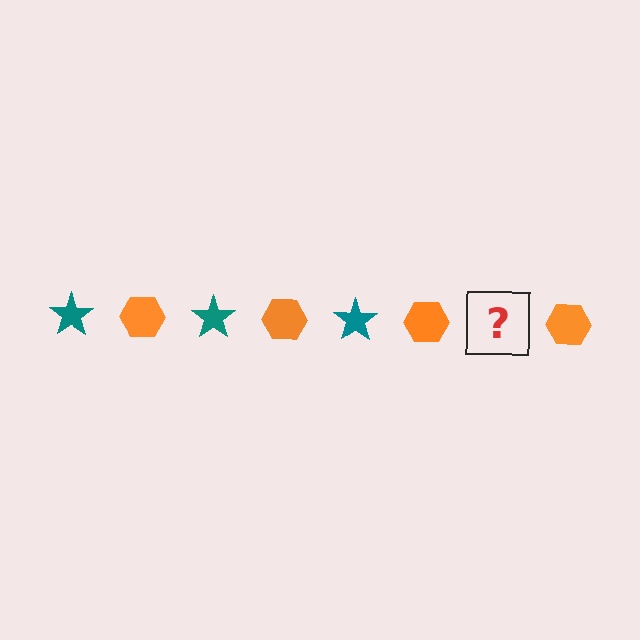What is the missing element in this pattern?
The missing element is a teal star.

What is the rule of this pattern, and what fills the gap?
The rule is that the pattern alternates between teal star and orange hexagon. The gap should be filled with a teal star.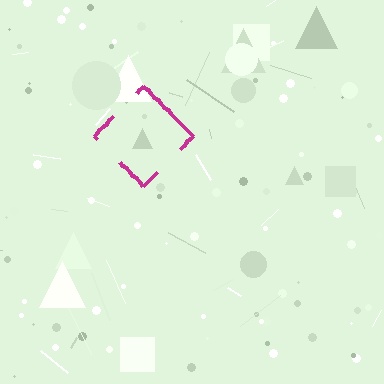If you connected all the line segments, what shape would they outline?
They would outline a diamond.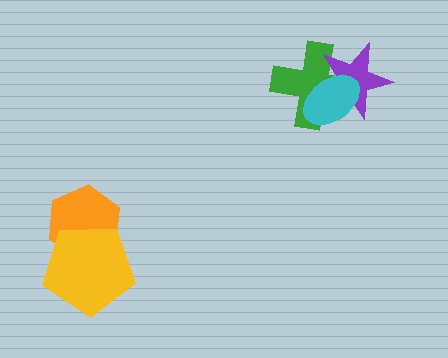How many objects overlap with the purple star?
2 objects overlap with the purple star.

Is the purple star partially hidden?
Yes, it is partially covered by another shape.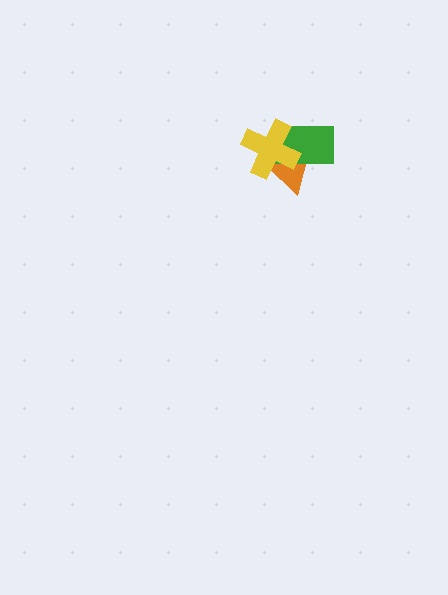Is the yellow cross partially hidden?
No, no other shape covers it.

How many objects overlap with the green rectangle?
2 objects overlap with the green rectangle.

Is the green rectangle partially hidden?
Yes, it is partially covered by another shape.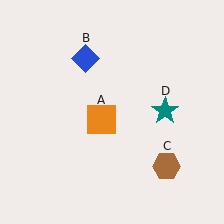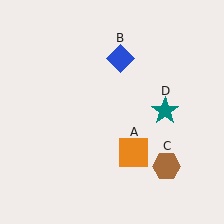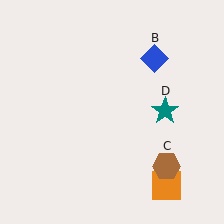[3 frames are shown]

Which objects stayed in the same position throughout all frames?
Brown hexagon (object C) and teal star (object D) remained stationary.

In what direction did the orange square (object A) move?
The orange square (object A) moved down and to the right.